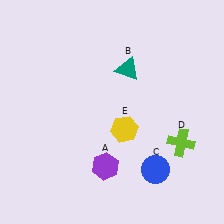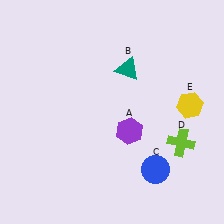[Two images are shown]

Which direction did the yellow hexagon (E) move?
The yellow hexagon (E) moved right.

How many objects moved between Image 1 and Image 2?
2 objects moved between the two images.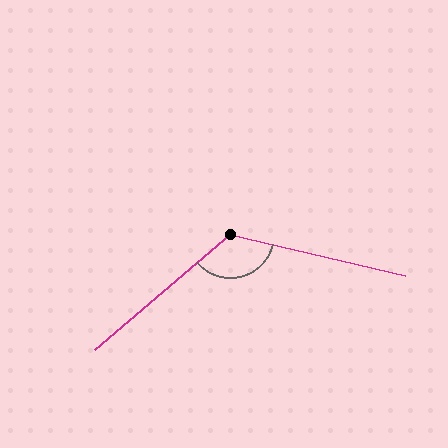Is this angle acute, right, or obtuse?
It is obtuse.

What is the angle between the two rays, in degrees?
Approximately 126 degrees.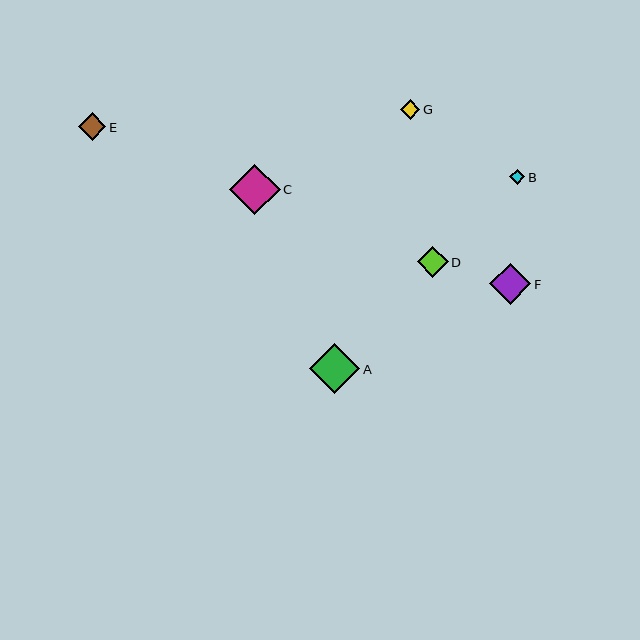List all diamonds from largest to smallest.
From largest to smallest: A, C, F, D, E, G, B.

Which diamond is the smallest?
Diamond B is the smallest with a size of approximately 15 pixels.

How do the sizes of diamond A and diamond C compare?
Diamond A and diamond C are approximately the same size.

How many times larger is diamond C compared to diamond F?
Diamond C is approximately 1.2 times the size of diamond F.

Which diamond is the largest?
Diamond A is the largest with a size of approximately 50 pixels.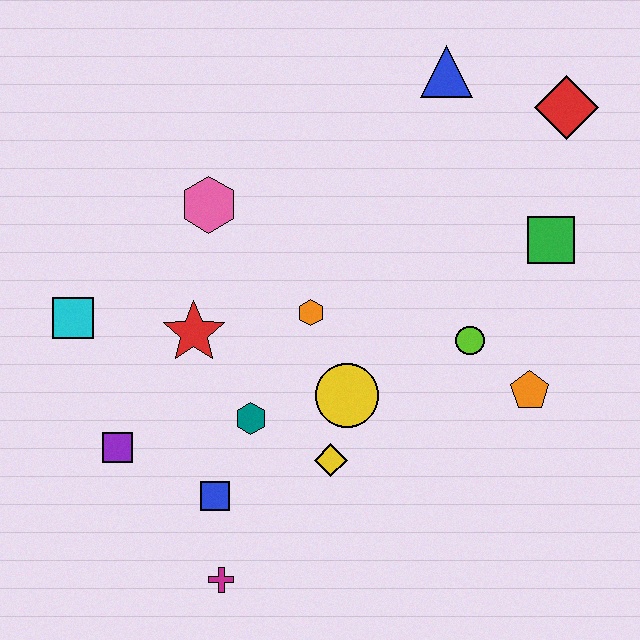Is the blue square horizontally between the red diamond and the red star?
Yes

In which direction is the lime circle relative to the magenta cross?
The lime circle is to the right of the magenta cross.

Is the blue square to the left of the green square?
Yes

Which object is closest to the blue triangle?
The red diamond is closest to the blue triangle.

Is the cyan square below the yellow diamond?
No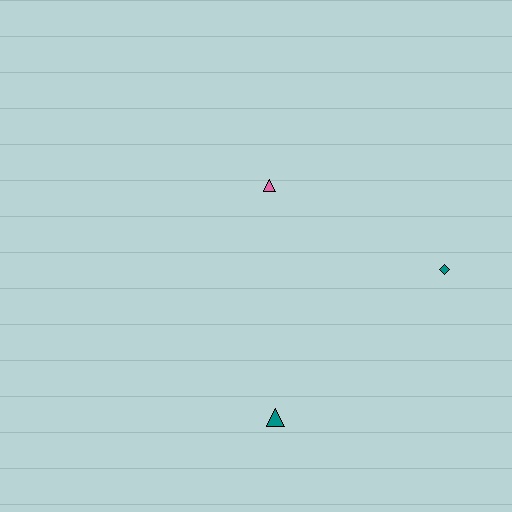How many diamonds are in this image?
There is 1 diamond.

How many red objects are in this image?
There are no red objects.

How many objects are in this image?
There are 3 objects.